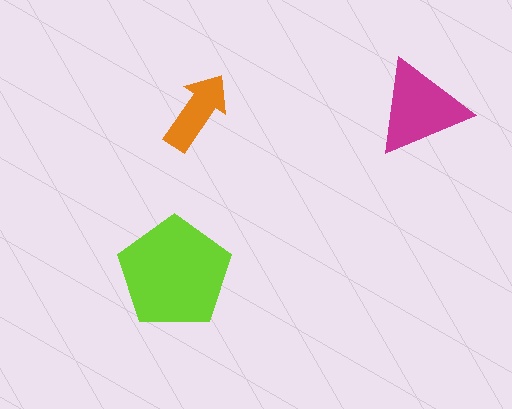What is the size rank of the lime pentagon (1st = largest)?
1st.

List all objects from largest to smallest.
The lime pentagon, the magenta triangle, the orange arrow.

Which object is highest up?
The magenta triangle is topmost.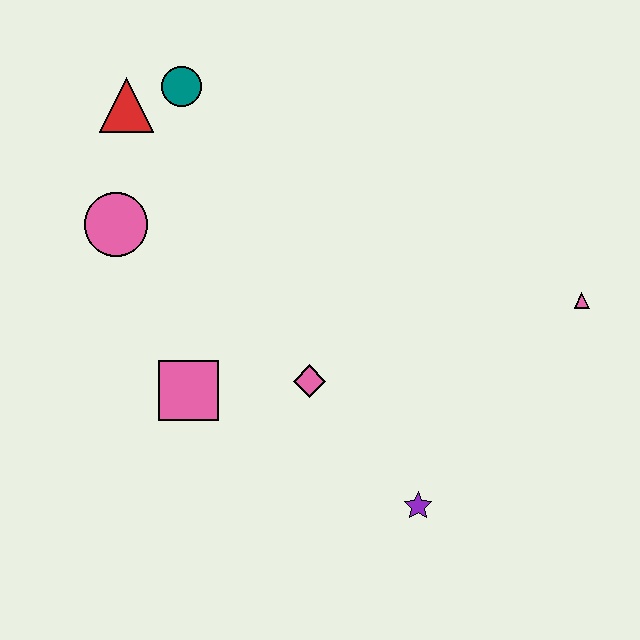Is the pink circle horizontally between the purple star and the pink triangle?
No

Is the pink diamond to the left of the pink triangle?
Yes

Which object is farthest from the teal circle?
The purple star is farthest from the teal circle.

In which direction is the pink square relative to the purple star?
The pink square is to the left of the purple star.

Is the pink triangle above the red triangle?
No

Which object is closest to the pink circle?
The red triangle is closest to the pink circle.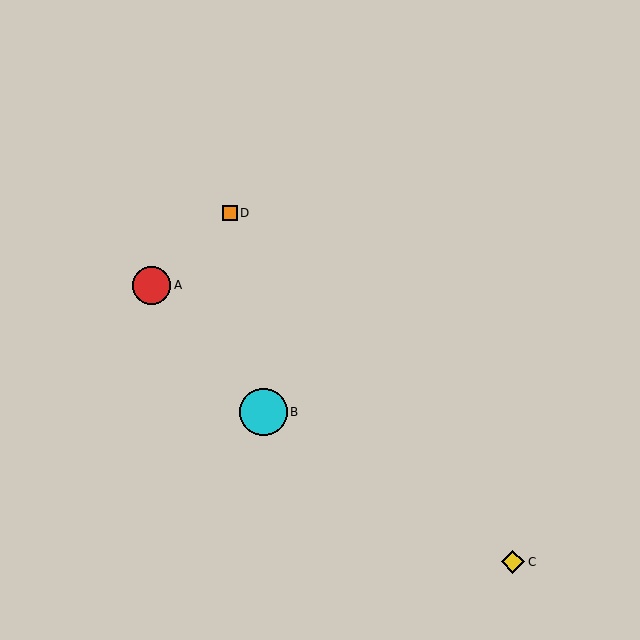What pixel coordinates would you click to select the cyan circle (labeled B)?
Click at (263, 412) to select the cyan circle B.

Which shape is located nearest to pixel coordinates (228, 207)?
The orange square (labeled D) at (230, 213) is nearest to that location.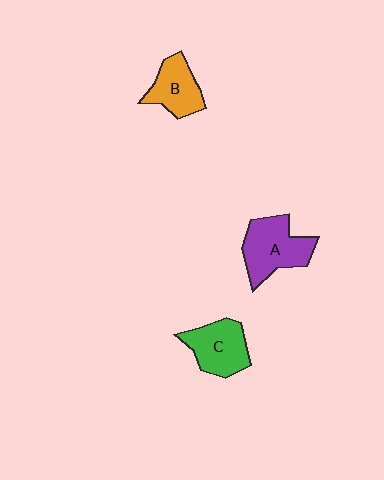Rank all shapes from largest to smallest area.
From largest to smallest: A (purple), C (green), B (orange).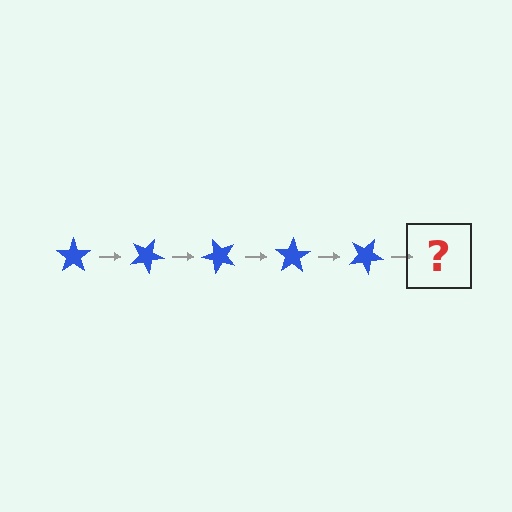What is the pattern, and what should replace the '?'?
The pattern is that the star rotates 25 degrees each step. The '?' should be a blue star rotated 125 degrees.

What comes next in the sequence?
The next element should be a blue star rotated 125 degrees.